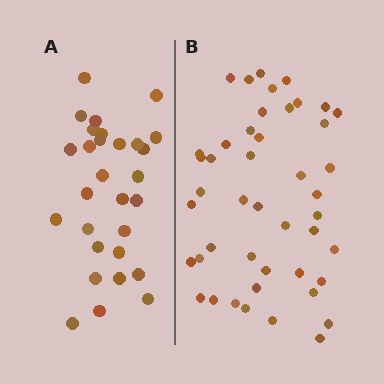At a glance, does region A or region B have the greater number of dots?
Region B (the right region) has more dots.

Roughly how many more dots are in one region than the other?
Region B has approximately 15 more dots than region A.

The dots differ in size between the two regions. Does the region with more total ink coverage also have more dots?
No. Region A has more total ink coverage because its dots are larger, but region B actually contains more individual dots. Total area can be misleading — the number of items is what matters here.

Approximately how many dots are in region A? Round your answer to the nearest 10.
About 30 dots. (The exact count is 29, which rounds to 30.)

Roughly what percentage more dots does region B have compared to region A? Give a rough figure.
About 55% more.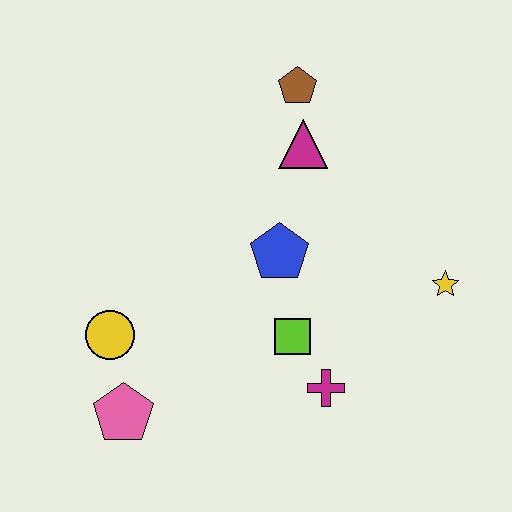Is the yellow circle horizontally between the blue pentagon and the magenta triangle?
No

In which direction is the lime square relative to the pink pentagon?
The lime square is to the right of the pink pentagon.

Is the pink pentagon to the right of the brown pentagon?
No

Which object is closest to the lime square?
The magenta cross is closest to the lime square.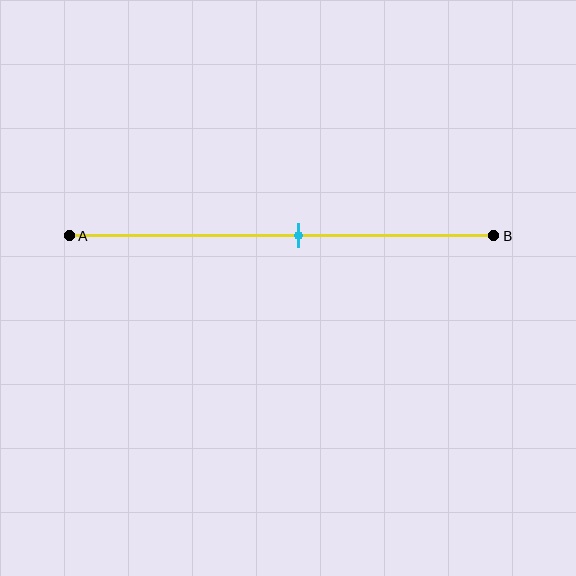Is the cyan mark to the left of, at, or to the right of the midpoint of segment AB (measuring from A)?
The cyan mark is to the right of the midpoint of segment AB.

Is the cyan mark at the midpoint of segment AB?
No, the mark is at about 55% from A, not at the 50% midpoint.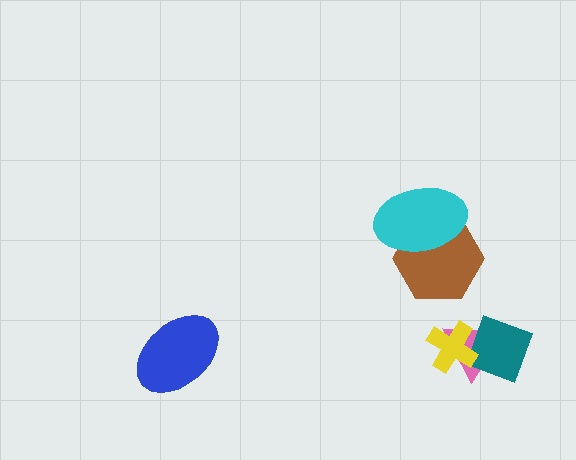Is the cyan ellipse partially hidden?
No, no other shape covers it.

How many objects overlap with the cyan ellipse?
1 object overlaps with the cyan ellipse.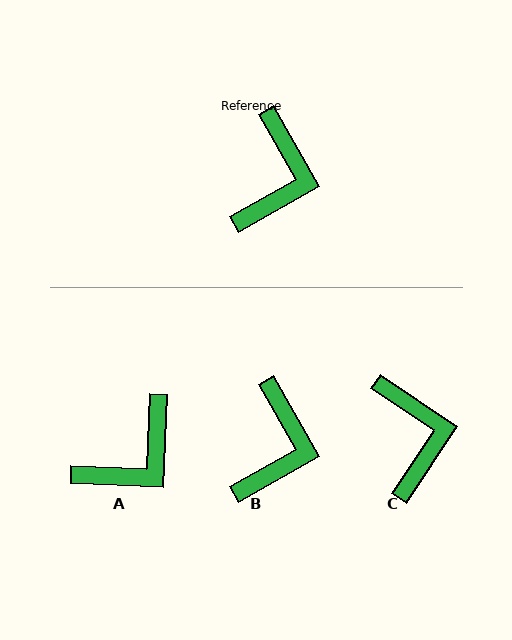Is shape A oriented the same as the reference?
No, it is off by about 32 degrees.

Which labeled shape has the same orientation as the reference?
B.